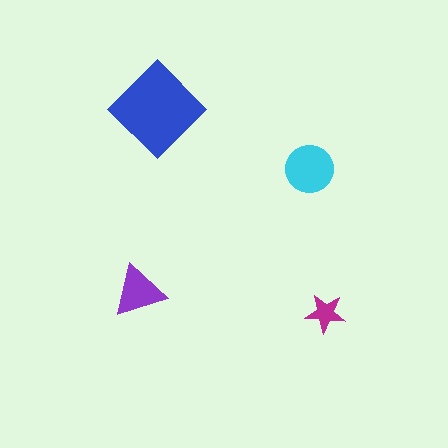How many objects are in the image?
There are 4 objects in the image.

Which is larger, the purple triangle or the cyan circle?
The cyan circle.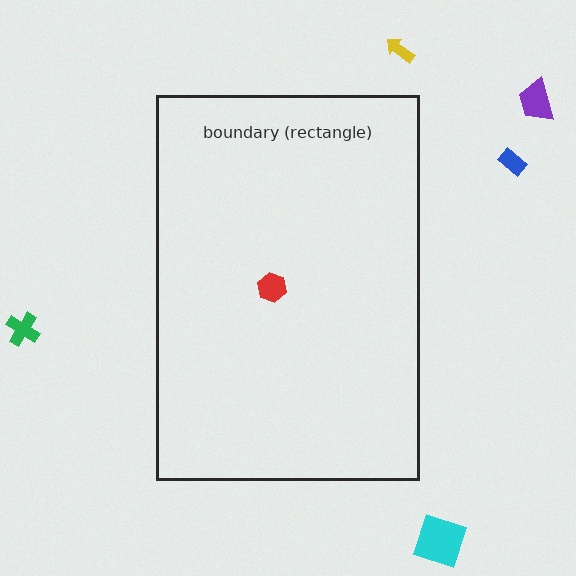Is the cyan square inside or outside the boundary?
Outside.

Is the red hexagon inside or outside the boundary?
Inside.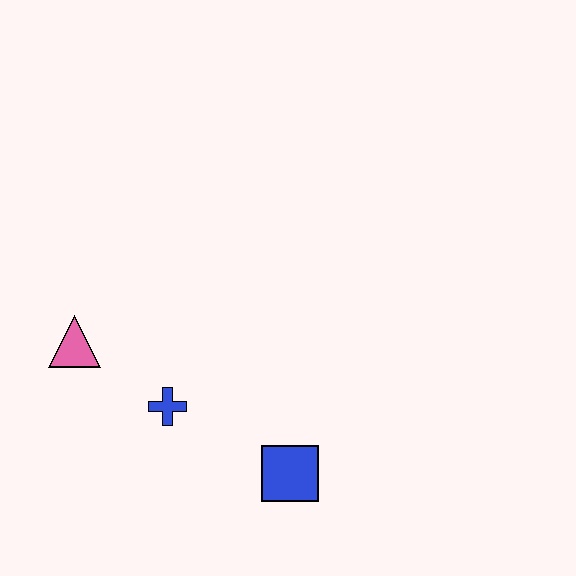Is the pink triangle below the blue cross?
No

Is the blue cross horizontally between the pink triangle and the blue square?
Yes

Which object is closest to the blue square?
The blue cross is closest to the blue square.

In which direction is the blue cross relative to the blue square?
The blue cross is to the left of the blue square.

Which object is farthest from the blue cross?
The blue square is farthest from the blue cross.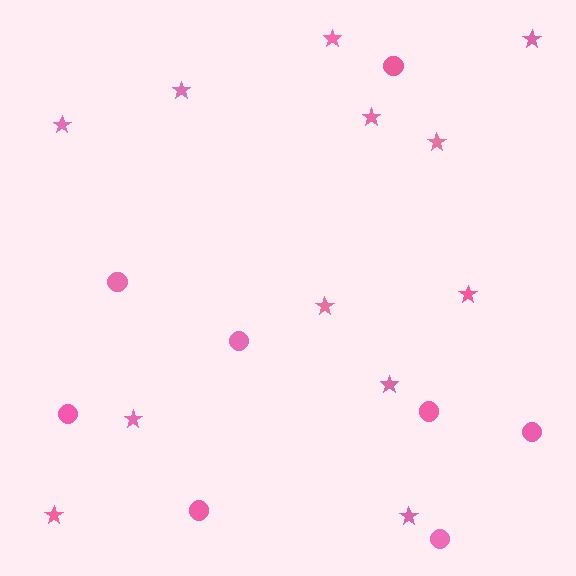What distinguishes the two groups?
There are 2 groups: one group of circles (8) and one group of stars (12).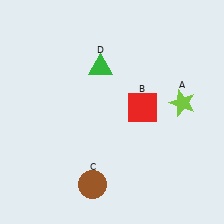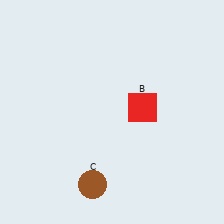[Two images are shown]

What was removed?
The green triangle (D), the lime star (A) were removed in Image 2.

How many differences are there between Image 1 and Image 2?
There are 2 differences between the two images.